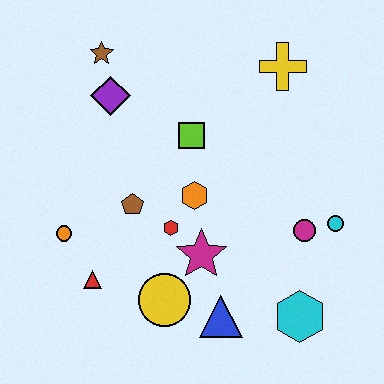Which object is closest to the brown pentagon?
The red hexagon is closest to the brown pentagon.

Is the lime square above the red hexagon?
Yes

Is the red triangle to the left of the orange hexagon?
Yes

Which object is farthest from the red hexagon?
The yellow cross is farthest from the red hexagon.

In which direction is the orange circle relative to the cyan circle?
The orange circle is to the left of the cyan circle.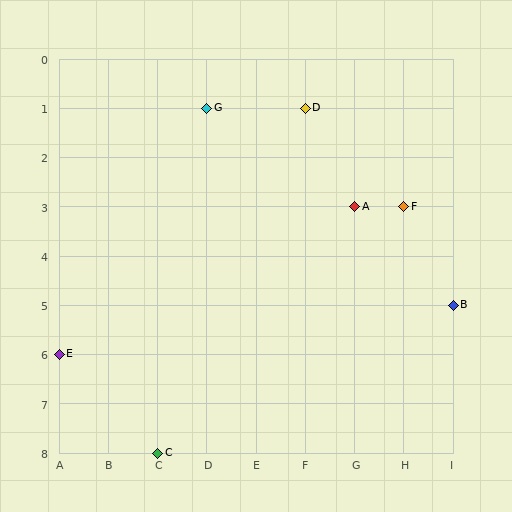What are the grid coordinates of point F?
Point F is at grid coordinates (H, 3).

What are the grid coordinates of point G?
Point G is at grid coordinates (D, 1).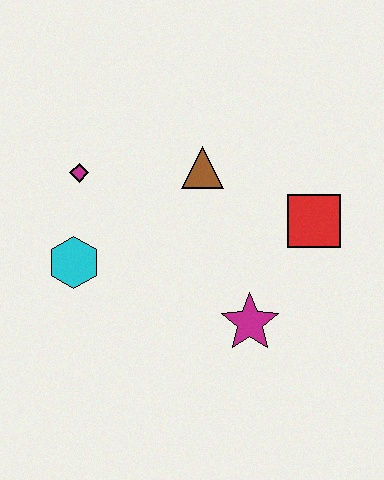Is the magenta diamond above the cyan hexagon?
Yes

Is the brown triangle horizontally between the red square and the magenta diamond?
Yes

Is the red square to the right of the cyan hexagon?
Yes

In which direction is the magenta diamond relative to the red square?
The magenta diamond is to the left of the red square.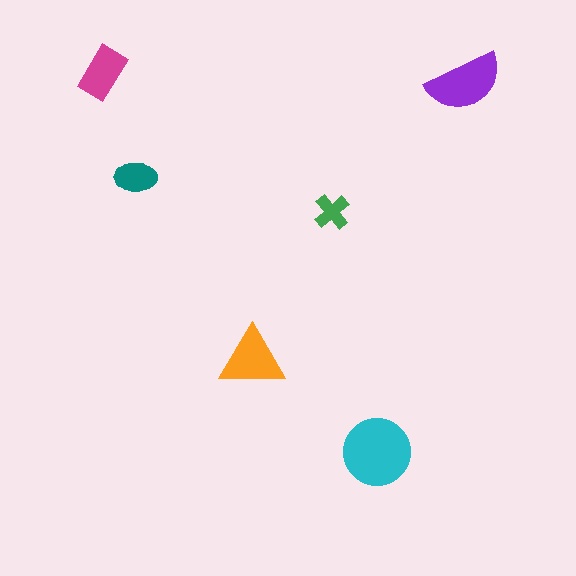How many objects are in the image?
There are 6 objects in the image.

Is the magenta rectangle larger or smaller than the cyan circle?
Smaller.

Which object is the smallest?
The green cross.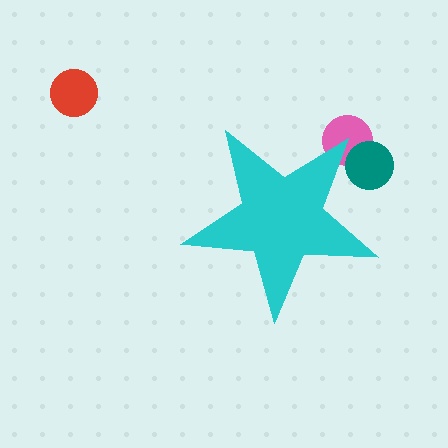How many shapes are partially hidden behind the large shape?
2 shapes are partially hidden.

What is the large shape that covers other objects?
A cyan star.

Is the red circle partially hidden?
No, the red circle is fully visible.